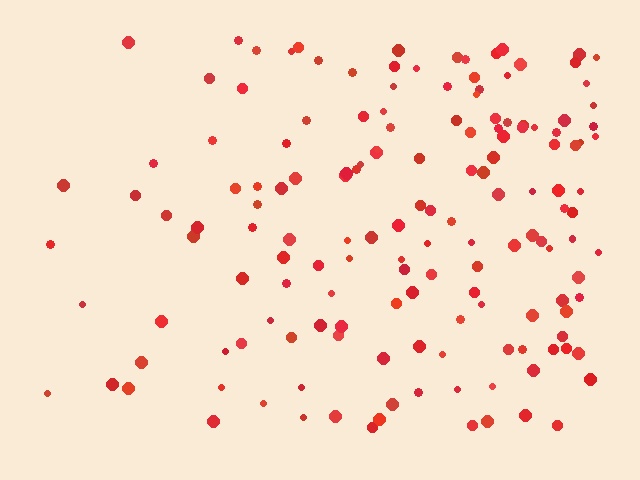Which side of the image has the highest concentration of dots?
The right.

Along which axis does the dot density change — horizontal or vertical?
Horizontal.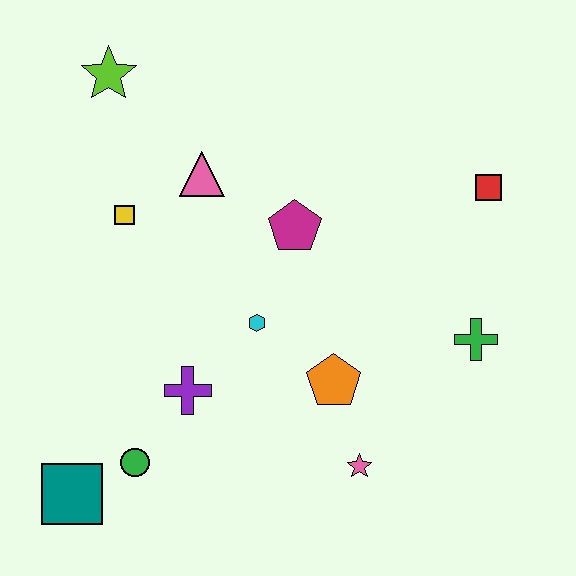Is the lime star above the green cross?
Yes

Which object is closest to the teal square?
The green circle is closest to the teal square.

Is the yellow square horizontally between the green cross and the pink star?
No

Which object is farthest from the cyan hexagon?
The lime star is farthest from the cyan hexagon.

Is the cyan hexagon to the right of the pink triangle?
Yes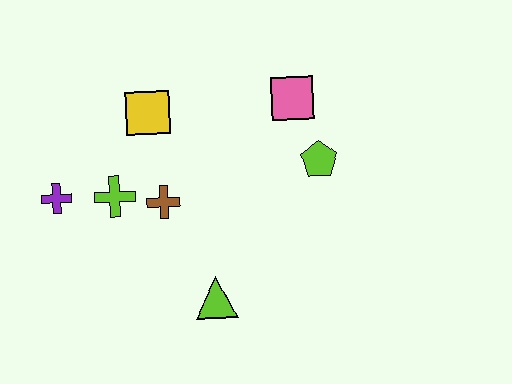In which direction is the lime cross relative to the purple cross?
The lime cross is to the right of the purple cross.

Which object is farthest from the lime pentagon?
The purple cross is farthest from the lime pentagon.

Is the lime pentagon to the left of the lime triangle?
No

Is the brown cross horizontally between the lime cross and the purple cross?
No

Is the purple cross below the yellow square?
Yes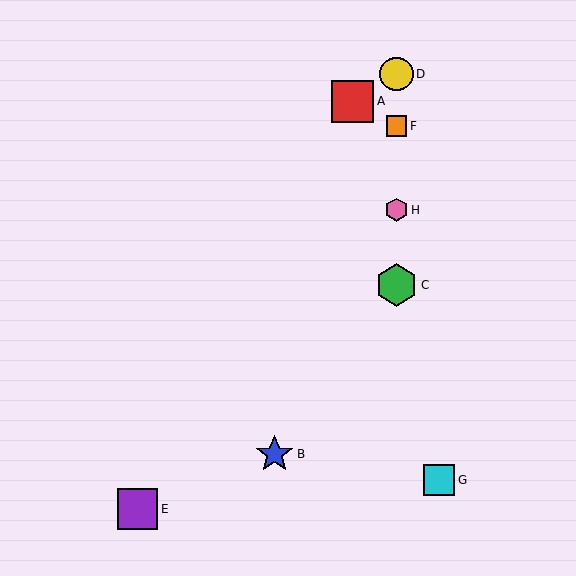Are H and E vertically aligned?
No, H is at x≈397 and E is at x≈137.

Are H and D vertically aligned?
Yes, both are at x≈397.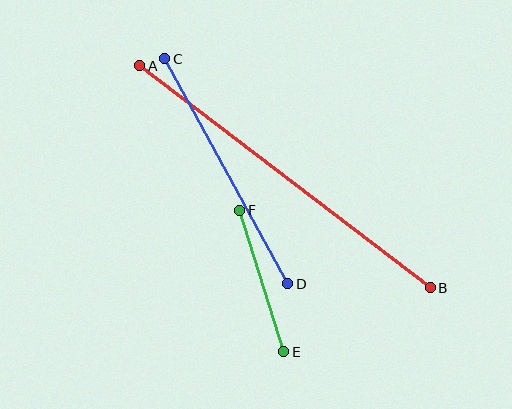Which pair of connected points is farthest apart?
Points A and B are farthest apart.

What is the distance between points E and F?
The distance is approximately 148 pixels.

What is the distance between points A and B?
The distance is approximately 366 pixels.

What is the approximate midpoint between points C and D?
The midpoint is at approximately (226, 171) pixels.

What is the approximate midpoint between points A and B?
The midpoint is at approximately (285, 177) pixels.